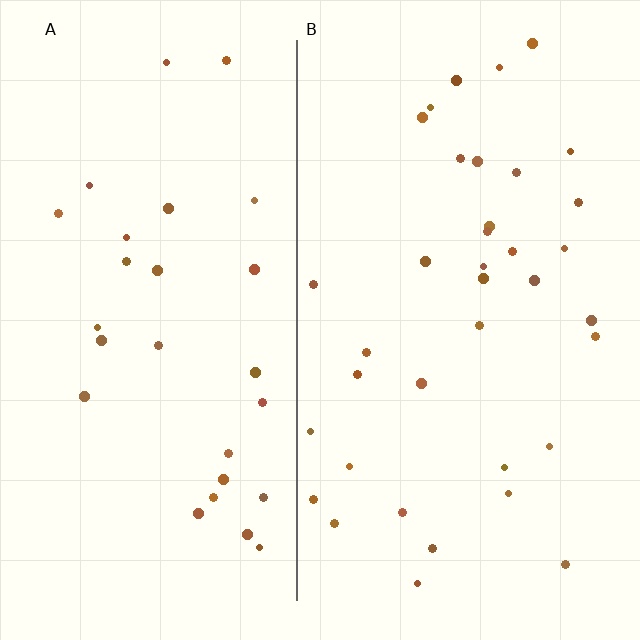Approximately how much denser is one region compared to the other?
Approximately 1.3× — region B over region A.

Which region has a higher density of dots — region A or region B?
B (the right).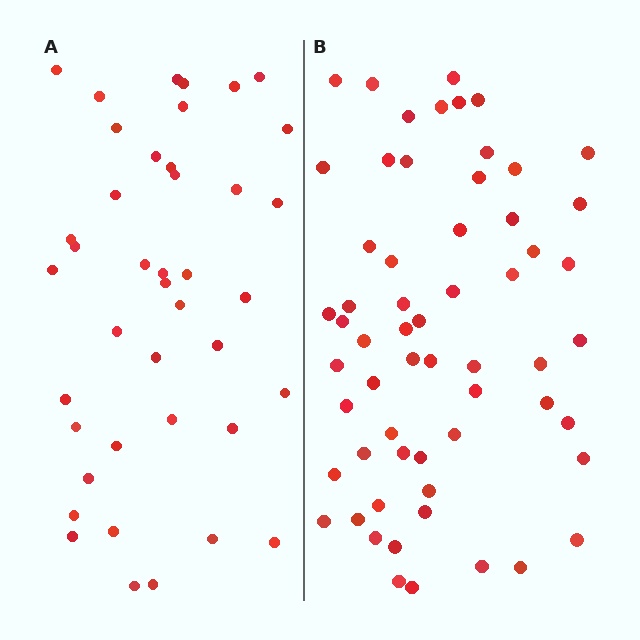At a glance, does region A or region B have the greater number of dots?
Region B (the right region) has more dots.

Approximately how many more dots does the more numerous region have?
Region B has approximately 20 more dots than region A.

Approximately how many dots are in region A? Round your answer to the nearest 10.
About 40 dots. (The exact count is 41, which rounds to 40.)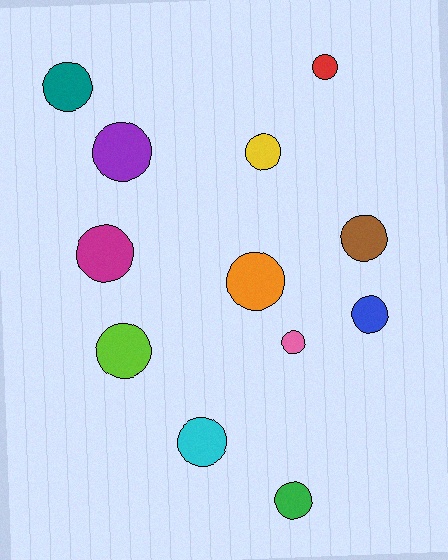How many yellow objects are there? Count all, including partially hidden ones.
There is 1 yellow object.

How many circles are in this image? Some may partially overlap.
There are 12 circles.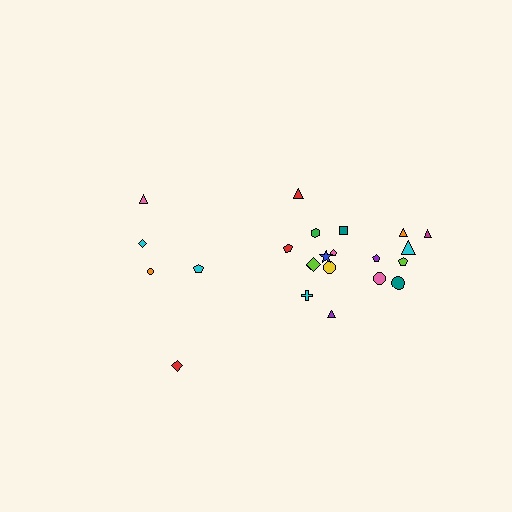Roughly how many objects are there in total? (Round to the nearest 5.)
Roughly 25 objects in total.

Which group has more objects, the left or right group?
The right group.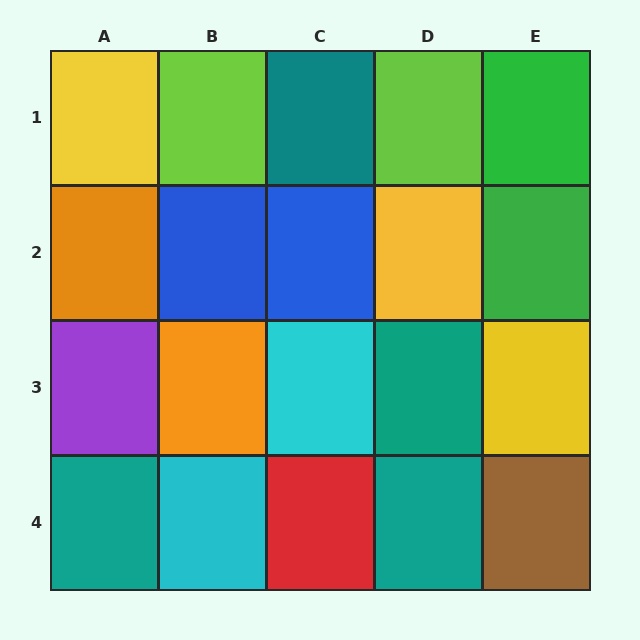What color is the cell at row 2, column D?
Yellow.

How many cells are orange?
2 cells are orange.